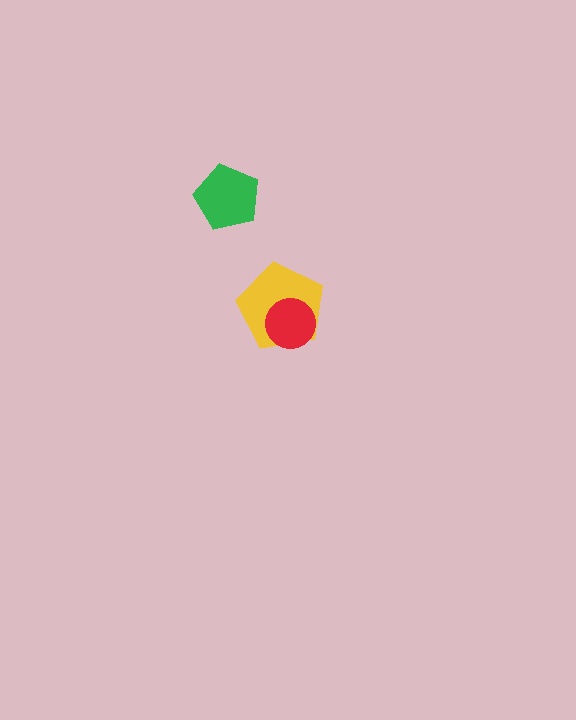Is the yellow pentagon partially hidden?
Yes, it is partially covered by another shape.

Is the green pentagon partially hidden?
No, no other shape covers it.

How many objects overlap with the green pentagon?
0 objects overlap with the green pentagon.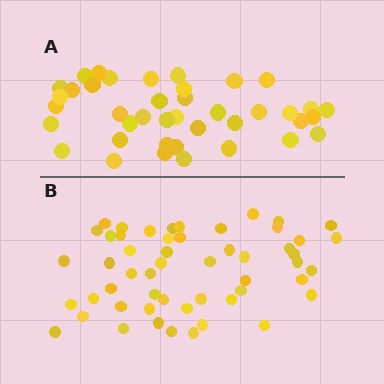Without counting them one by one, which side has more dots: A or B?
Region B (the bottom region) has more dots.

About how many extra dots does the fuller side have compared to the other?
Region B has approximately 15 more dots than region A.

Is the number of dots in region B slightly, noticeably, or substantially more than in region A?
Region B has noticeably more, but not dramatically so. The ratio is roughly 1.3 to 1.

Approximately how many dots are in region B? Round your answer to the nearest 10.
About 50 dots. (The exact count is 53, which rounds to 50.)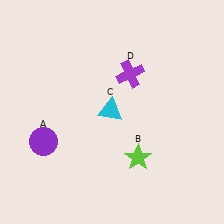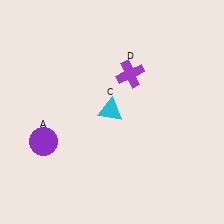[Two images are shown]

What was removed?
The lime star (B) was removed in Image 2.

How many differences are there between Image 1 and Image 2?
There is 1 difference between the two images.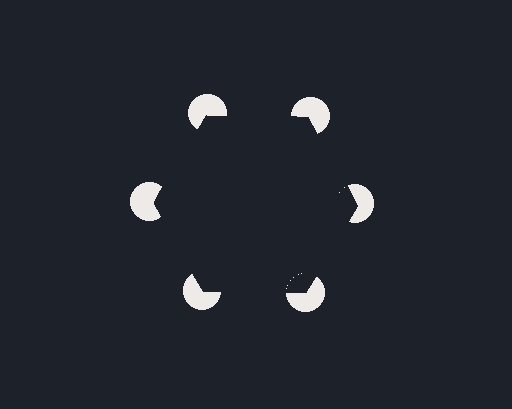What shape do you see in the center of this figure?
An illusory hexagon — its edges are inferred from the aligned wedge cuts in the pac-man discs, not physically drawn.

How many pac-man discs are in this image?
There are 6 — one at each vertex of the illusory hexagon.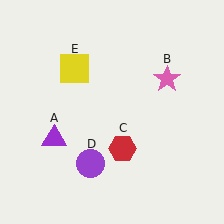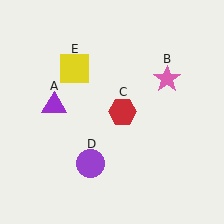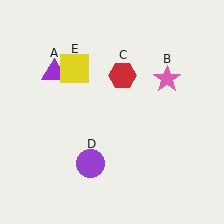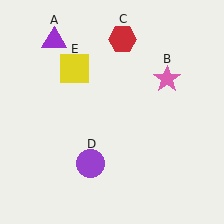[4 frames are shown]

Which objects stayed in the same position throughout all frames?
Pink star (object B) and purple circle (object D) and yellow square (object E) remained stationary.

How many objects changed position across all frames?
2 objects changed position: purple triangle (object A), red hexagon (object C).